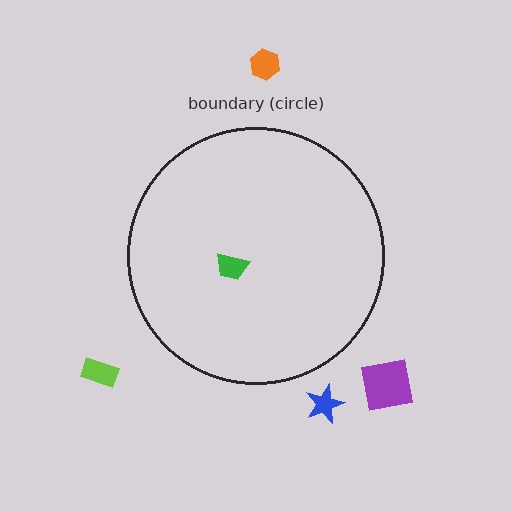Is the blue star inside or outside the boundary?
Outside.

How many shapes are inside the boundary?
1 inside, 4 outside.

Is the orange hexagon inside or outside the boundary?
Outside.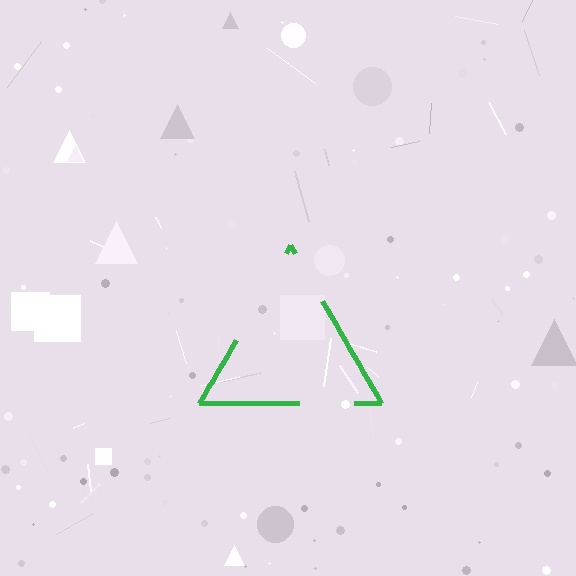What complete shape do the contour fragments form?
The contour fragments form a triangle.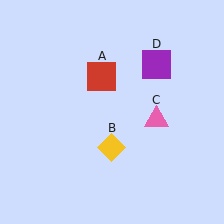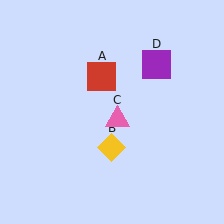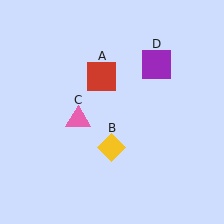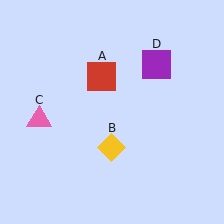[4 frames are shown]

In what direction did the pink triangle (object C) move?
The pink triangle (object C) moved left.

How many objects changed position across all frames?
1 object changed position: pink triangle (object C).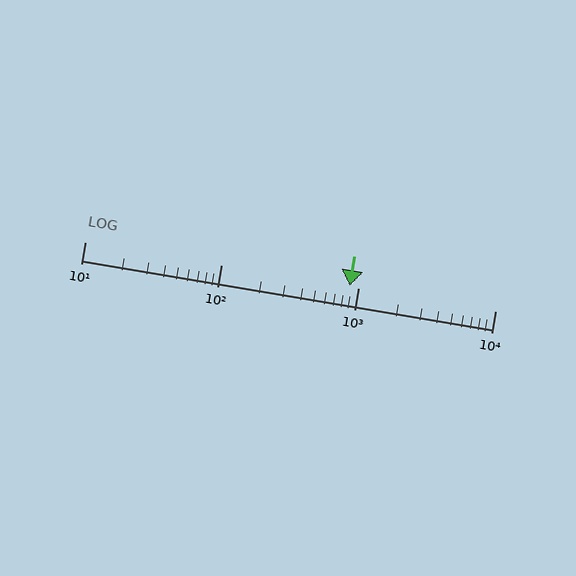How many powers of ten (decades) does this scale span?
The scale spans 3 decades, from 10 to 10000.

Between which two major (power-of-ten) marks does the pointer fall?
The pointer is between 100 and 1000.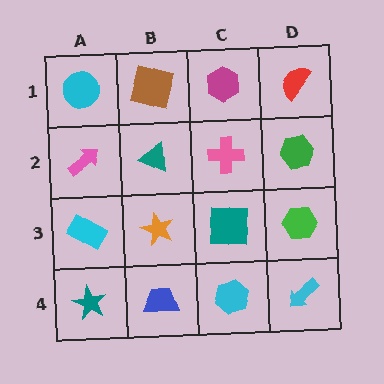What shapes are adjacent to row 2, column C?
A magenta hexagon (row 1, column C), a teal square (row 3, column C), a teal triangle (row 2, column B), a green hexagon (row 2, column D).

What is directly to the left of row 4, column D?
A cyan hexagon.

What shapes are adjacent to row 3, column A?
A pink arrow (row 2, column A), a teal star (row 4, column A), an orange star (row 3, column B).